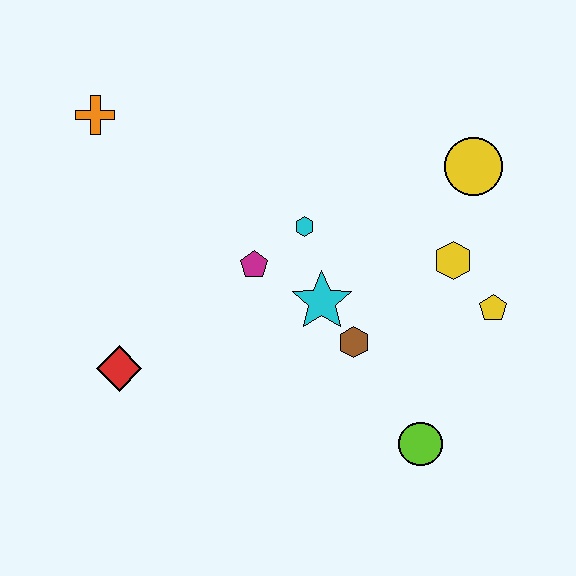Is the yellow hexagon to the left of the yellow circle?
Yes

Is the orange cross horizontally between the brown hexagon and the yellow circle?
No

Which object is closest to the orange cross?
The magenta pentagon is closest to the orange cross.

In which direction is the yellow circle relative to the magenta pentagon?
The yellow circle is to the right of the magenta pentagon.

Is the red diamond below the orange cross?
Yes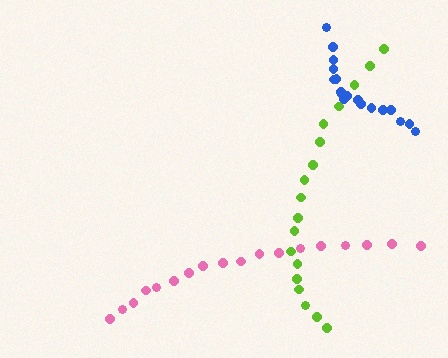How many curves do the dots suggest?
There are 3 distinct paths.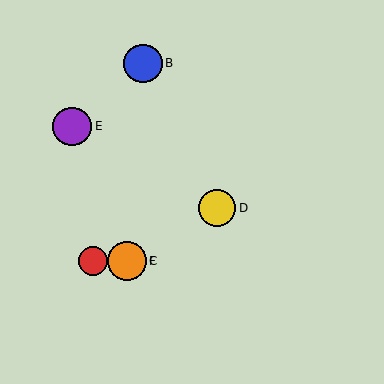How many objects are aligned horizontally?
3 objects (A, C, F) are aligned horizontally.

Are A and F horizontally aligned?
Yes, both are at y≈261.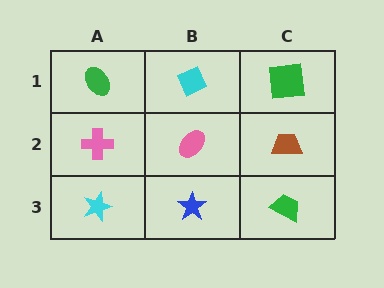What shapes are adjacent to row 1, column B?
A pink ellipse (row 2, column B), a green ellipse (row 1, column A), a green square (row 1, column C).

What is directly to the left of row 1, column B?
A green ellipse.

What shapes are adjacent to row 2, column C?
A green square (row 1, column C), a green trapezoid (row 3, column C), a pink ellipse (row 2, column B).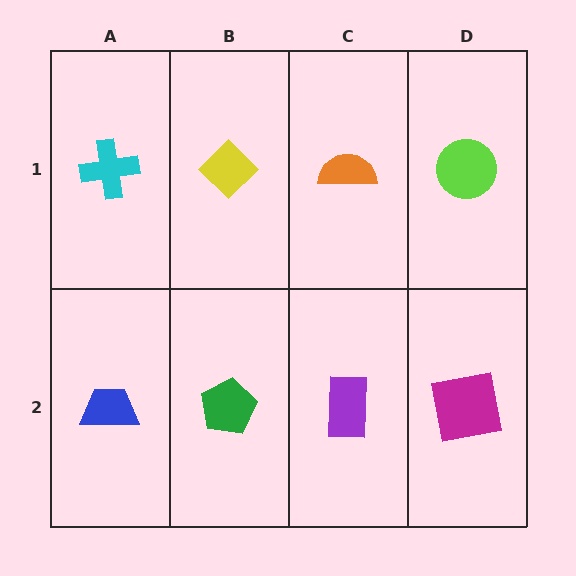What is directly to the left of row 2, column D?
A purple rectangle.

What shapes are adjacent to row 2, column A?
A cyan cross (row 1, column A), a green pentagon (row 2, column B).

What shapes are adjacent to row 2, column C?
An orange semicircle (row 1, column C), a green pentagon (row 2, column B), a magenta square (row 2, column D).